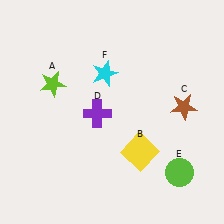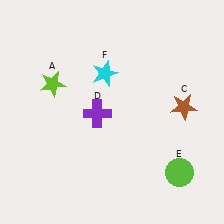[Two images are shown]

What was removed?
The yellow square (B) was removed in Image 2.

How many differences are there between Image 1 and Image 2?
There is 1 difference between the two images.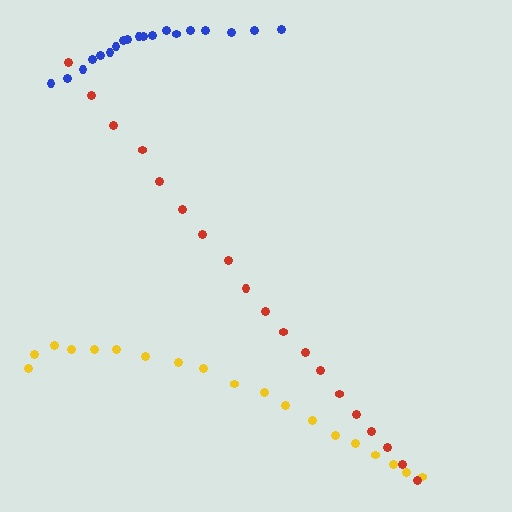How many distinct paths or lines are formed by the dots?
There are 3 distinct paths.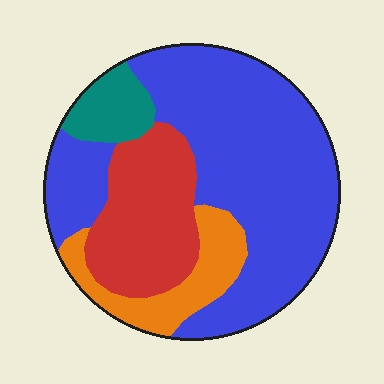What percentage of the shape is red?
Red covers 22% of the shape.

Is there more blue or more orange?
Blue.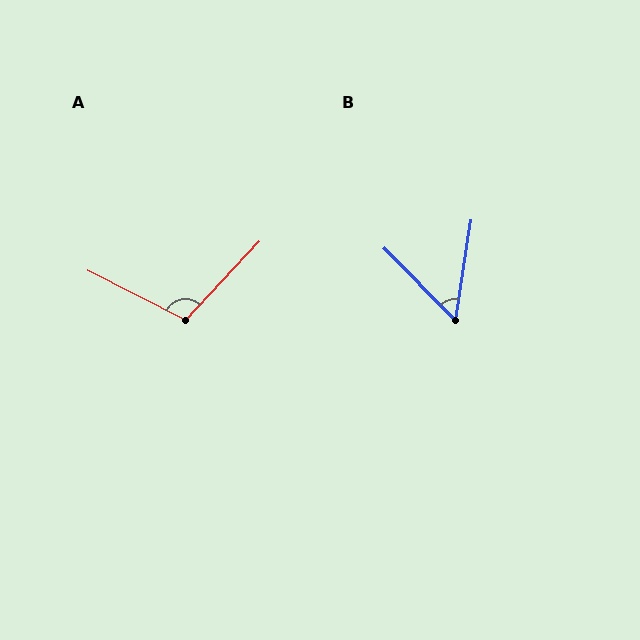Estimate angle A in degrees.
Approximately 106 degrees.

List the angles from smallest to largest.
B (53°), A (106°).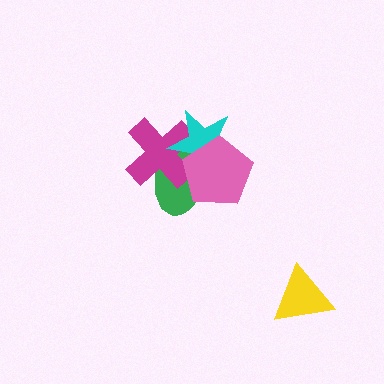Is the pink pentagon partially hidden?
No, no other shape covers it.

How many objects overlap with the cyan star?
3 objects overlap with the cyan star.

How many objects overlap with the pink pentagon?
3 objects overlap with the pink pentagon.